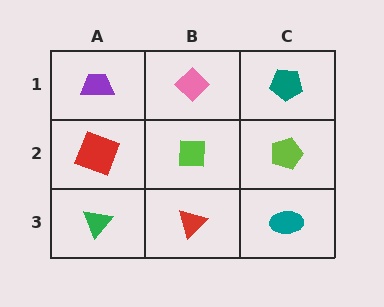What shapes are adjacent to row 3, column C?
A lime pentagon (row 2, column C), a red triangle (row 3, column B).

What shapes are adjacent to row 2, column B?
A pink diamond (row 1, column B), a red triangle (row 3, column B), a red square (row 2, column A), a lime pentagon (row 2, column C).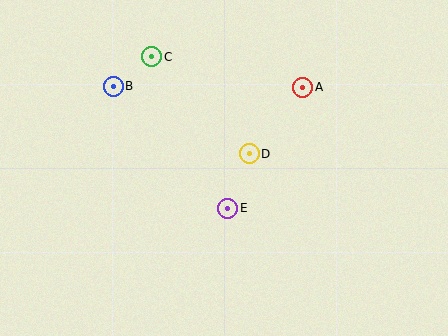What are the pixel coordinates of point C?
Point C is at (152, 57).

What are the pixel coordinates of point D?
Point D is at (249, 154).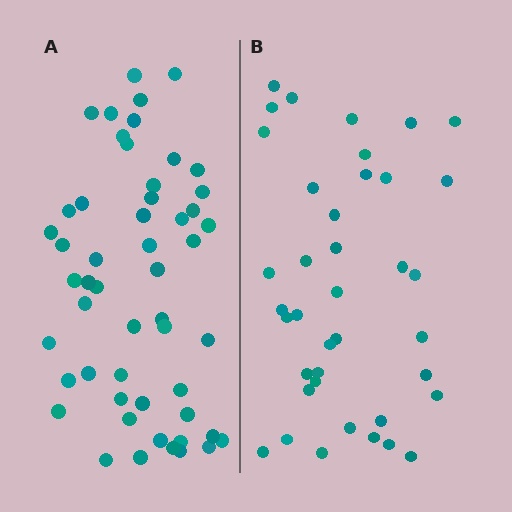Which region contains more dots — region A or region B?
Region A (the left region) has more dots.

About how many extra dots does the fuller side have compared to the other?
Region A has approximately 15 more dots than region B.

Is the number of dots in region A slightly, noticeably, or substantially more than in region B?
Region A has noticeably more, but not dramatically so. The ratio is roughly 1.3 to 1.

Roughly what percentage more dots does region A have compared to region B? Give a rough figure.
About 35% more.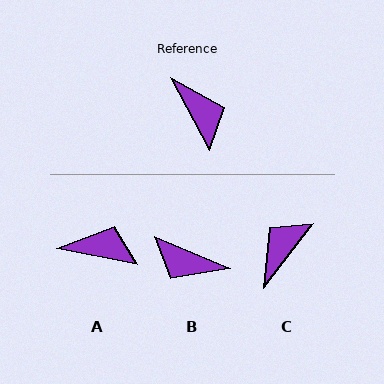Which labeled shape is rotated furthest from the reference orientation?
B, about 141 degrees away.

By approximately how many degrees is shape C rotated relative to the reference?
Approximately 114 degrees counter-clockwise.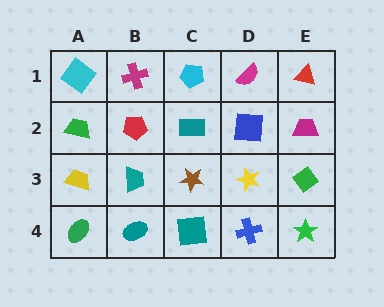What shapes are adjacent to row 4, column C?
A brown star (row 3, column C), a teal ellipse (row 4, column B), a blue cross (row 4, column D).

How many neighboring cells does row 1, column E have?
2.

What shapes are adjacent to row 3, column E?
A magenta trapezoid (row 2, column E), a green star (row 4, column E), a yellow star (row 3, column D).